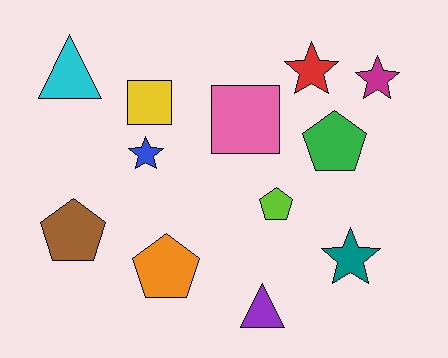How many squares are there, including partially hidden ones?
There are 2 squares.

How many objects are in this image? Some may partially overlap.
There are 12 objects.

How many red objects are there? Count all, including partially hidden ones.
There is 1 red object.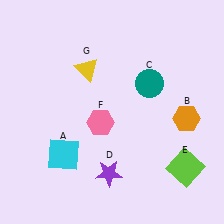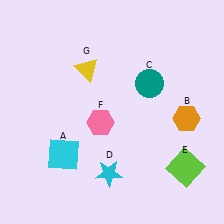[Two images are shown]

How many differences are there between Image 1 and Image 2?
There is 1 difference between the two images.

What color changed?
The star (D) changed from purple in Image 1 to cyan in Image 2.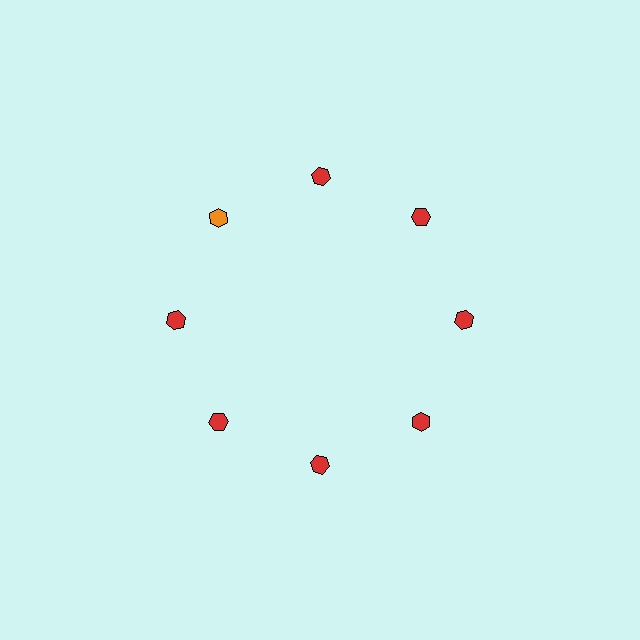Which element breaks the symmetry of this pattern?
The orange hexagon at roughly the 10 o'clock position breaks the symmetry. All other shapes are red hexagons.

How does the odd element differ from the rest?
It has a different color: orange instead of red.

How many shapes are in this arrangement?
There are 8 shapes arranged in a ring pattern.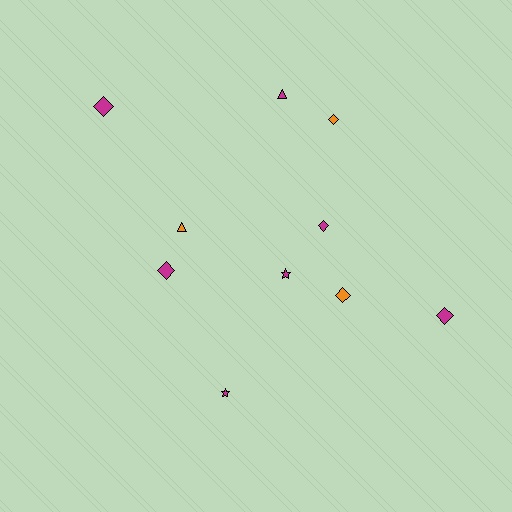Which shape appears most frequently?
Diamond, with 6 objects.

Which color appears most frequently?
Magenta, with 7 objects.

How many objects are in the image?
There are 10 objects.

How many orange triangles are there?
There is 1 orange triangle.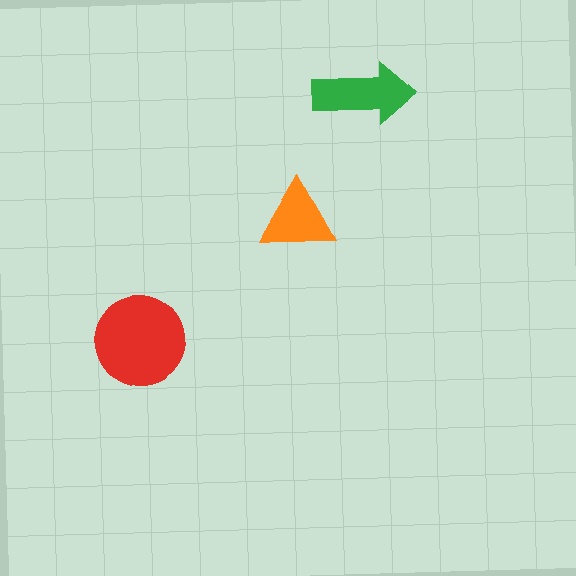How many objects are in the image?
There are 3 objects in the image.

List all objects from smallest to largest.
The orange triangle, the green arrow, the red circle.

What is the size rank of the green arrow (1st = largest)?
2nd.